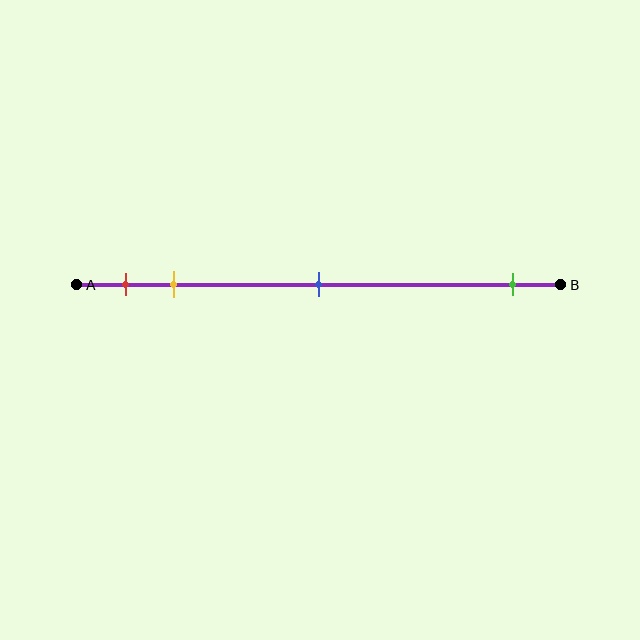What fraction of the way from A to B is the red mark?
The red mark is approximately 10% (0.1) of the way from A to B.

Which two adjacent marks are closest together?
The red and yellow marks are the closest adjacent pair.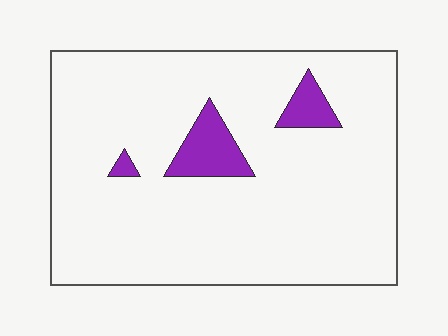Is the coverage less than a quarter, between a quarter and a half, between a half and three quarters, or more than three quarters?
Less than a quarter.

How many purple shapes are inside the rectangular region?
3.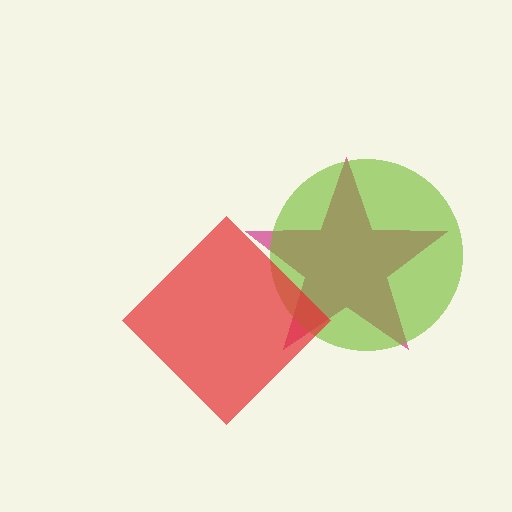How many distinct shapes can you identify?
There are 3 distinct shapes: a magenta star, a lime circle, a red diamond.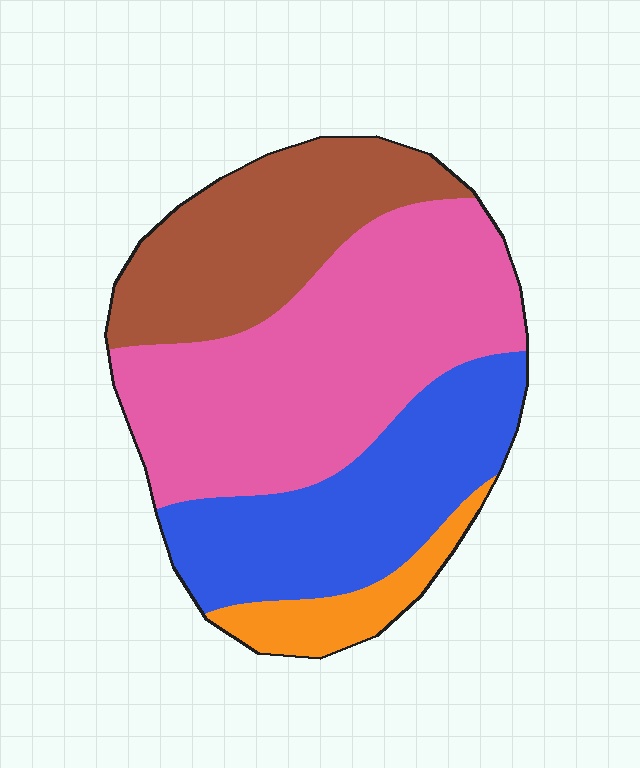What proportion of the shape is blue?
Blue covers around 25% of the shape.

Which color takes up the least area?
Orange, at roughly 10%.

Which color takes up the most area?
Pink, at roughly 40%.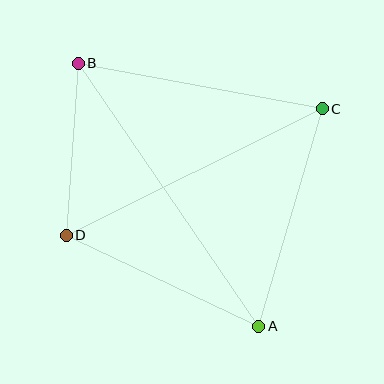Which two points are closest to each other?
Points B and D are closest to each other.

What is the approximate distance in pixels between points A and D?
The distance between A and D is approximately 213 pixels.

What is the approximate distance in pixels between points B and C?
The distance between B and C is approximately 248 pixels.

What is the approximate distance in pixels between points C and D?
The distance between C and D is approximately 286 pixels.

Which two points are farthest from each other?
Points A and B are farthest from each other.